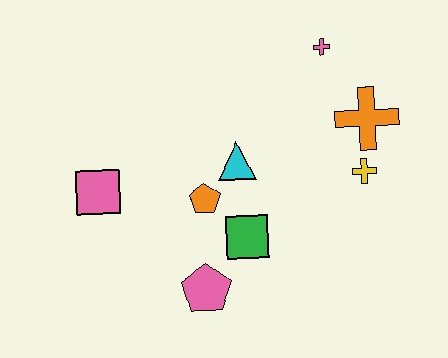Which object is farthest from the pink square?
The orange cross is farthest from the pink square.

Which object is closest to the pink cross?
The orange cross is closest to the pink cross.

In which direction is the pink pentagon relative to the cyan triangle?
The pink pentagon is below the cyan triangle.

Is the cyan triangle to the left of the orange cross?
Yes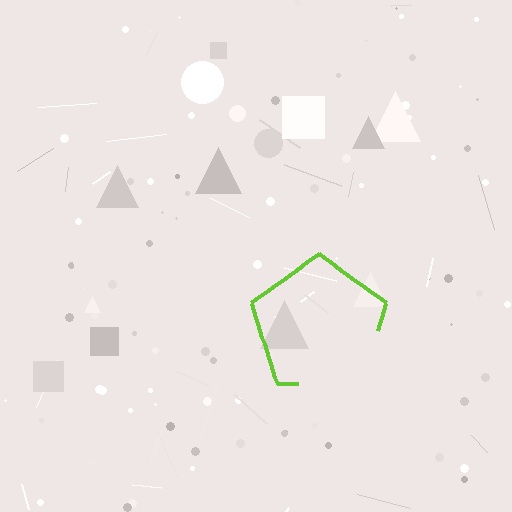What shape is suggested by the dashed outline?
The dashed outline suggests a pentagon.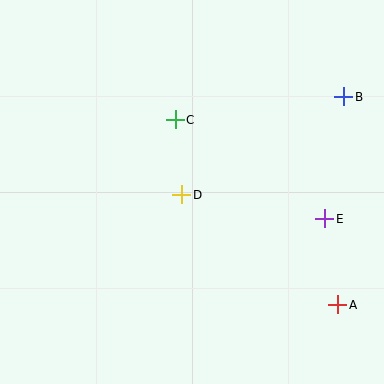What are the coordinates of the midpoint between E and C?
The midpoint between E and C is at (250, 169).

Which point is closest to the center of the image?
Point D at (182, 195) is closest to the center.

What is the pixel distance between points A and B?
The distance between A and B is 208 pixels.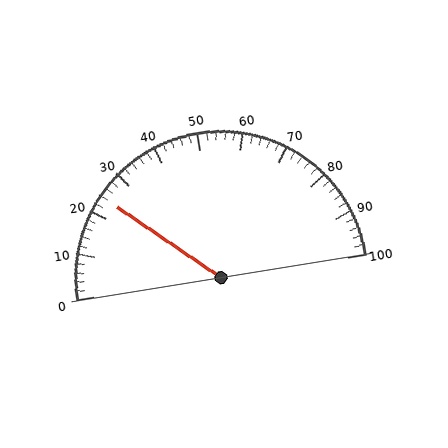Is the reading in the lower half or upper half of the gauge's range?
The reading is in the lower half of the range (0 to 100).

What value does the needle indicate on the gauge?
The needle indicates approximately 24.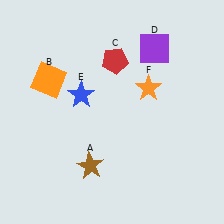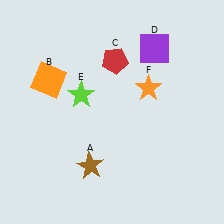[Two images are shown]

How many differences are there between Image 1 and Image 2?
There is 1 difference between the two images.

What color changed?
The star (E) changed from blue in Image 1 to lime in Image 2.